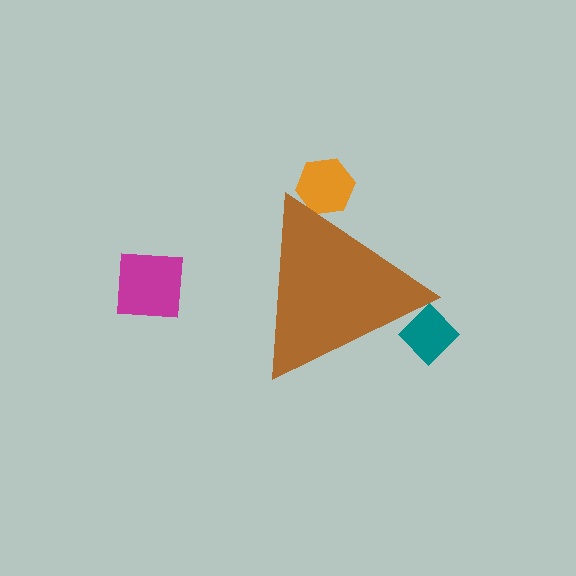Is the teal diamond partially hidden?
Yes, the teal diamond is partially hidden behind the brown triangle.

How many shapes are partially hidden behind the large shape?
2 shapes are partially hidden.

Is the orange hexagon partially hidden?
Yes, the orange hexagon is partially hidden behind the brown triangle.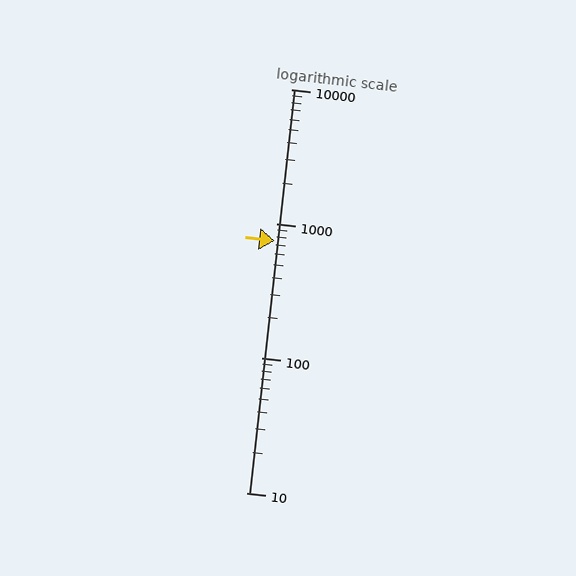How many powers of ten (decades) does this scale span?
The scale spans 3 decades, from 10 to 10000.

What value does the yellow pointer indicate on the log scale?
The pointer indicates approximately 750.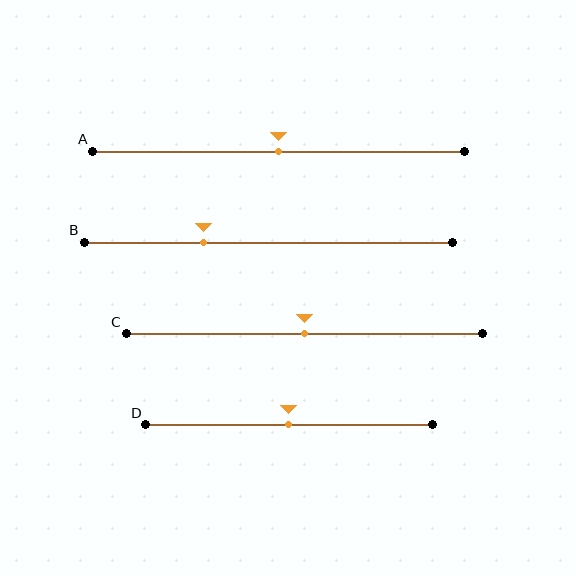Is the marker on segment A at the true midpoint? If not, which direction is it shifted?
Yes, the marker on segment A is at the true midpoint.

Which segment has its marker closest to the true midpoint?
Segment A has its marker closest to the true midpoint.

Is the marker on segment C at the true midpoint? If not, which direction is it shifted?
Yes, the marker on segment C is at the true midpoint.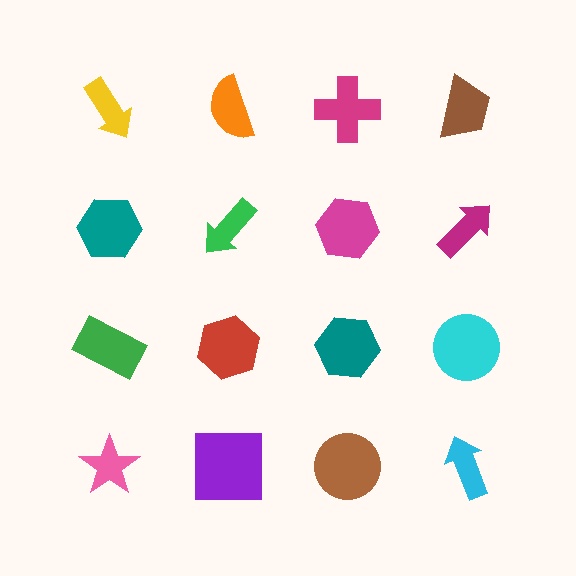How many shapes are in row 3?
4 shapes.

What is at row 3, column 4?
A cyan circle.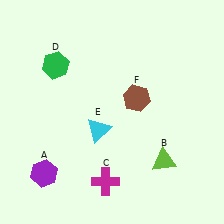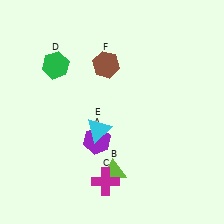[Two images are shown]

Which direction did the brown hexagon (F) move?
The brown hexagon (F) moved up.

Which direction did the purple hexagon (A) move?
The purple hexagon (A) moved right.